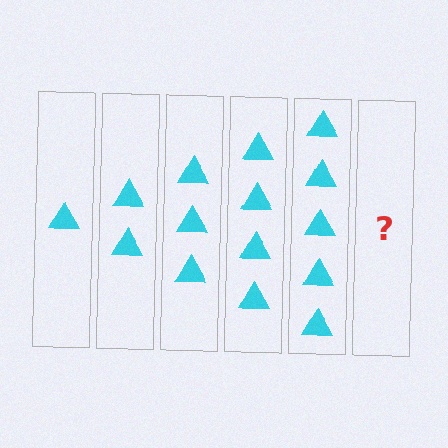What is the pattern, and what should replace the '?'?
The pattern is that each step adds one more triangle. The '?' should be 6 triangles.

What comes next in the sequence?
The next element should be 6 triangles.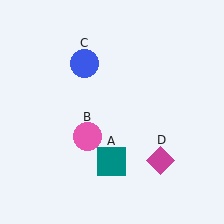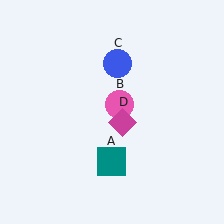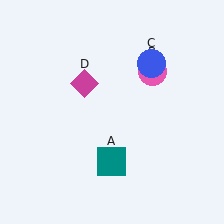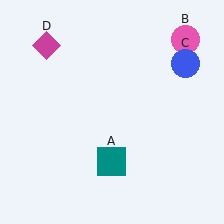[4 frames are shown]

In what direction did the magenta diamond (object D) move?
The magenta diamond (object D) moved up and to the left.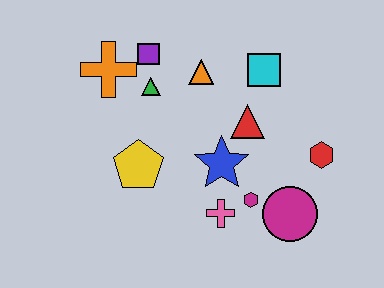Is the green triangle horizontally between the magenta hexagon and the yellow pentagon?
Yes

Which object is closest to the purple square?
The green triangle is closest to the purple square.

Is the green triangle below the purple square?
Yes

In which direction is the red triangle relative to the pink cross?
The red triangle is above the pink cross.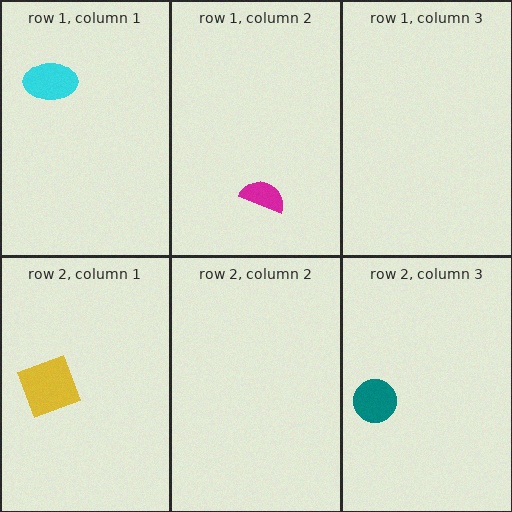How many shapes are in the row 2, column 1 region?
1.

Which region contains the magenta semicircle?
The row 1, column 2 region.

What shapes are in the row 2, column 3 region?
The teal circle.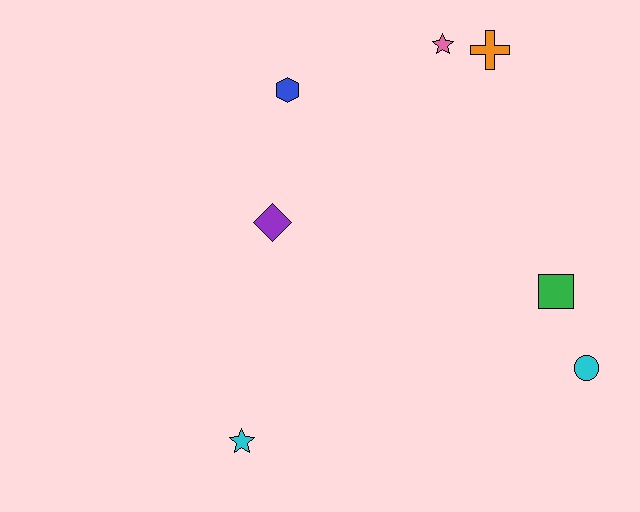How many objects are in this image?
There are 7 objects.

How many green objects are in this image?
There is 1 green object.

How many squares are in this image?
There is 1 square.